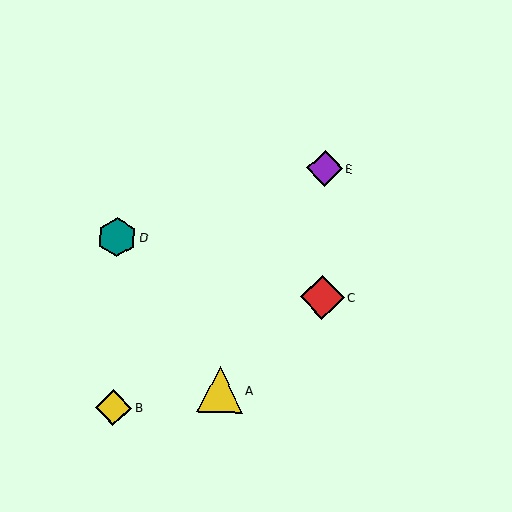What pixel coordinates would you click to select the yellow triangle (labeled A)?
Click at (220, 390) to select the yellow triangle A.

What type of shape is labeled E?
Shape E is a purple diamond.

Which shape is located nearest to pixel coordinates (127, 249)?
The teal hexagon (labeled D) at (117, 237) is nearest to that location.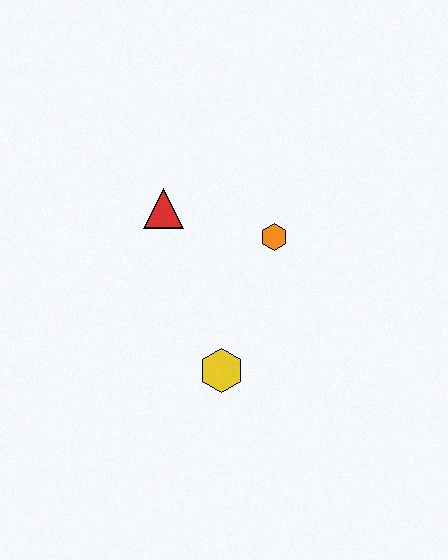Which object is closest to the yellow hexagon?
The orange hexagon is closest to the yellow hexagon.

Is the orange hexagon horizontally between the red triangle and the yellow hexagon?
No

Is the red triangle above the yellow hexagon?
Yes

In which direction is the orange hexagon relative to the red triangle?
The orange hexagon is to the right of the red triangle.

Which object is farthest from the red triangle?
The yellow hexagon is farthest from the red triangle.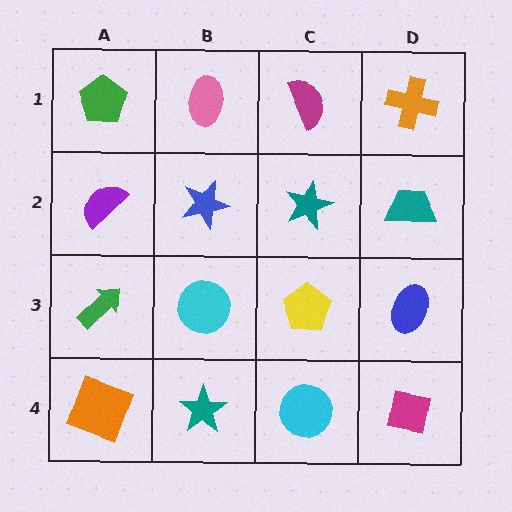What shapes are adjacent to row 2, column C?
A magenta semicircle (row 1, column C), a yellow pentagon (row 3, column C), a blue star (row 2, column B), a teal trapezoid (row 2, column D).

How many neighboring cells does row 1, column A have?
2.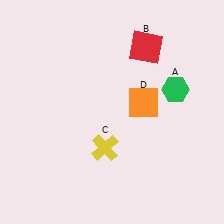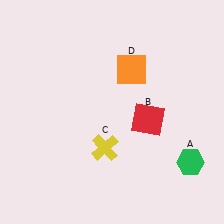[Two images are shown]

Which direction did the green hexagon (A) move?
The green hexagon (A) moved down.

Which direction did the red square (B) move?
The red square (B) moved down.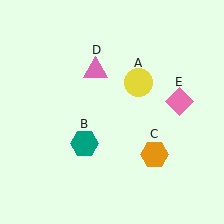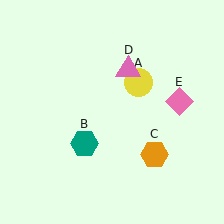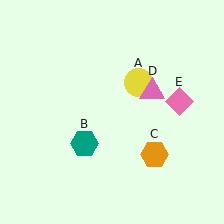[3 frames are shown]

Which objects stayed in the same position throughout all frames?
Yellow circle (object A) and teal hexagon (object B) and orange hexagon (object C) and pink diamond (object E) remained stationary.